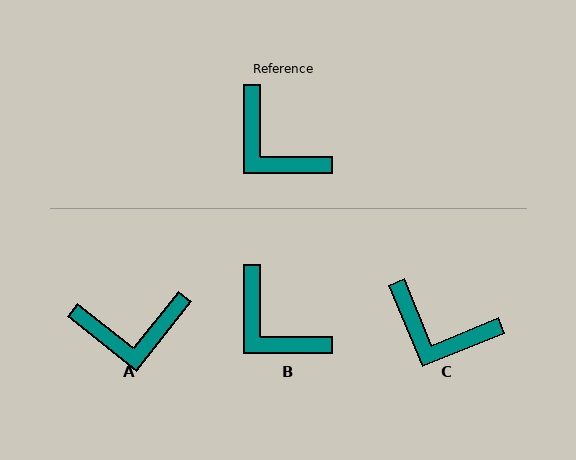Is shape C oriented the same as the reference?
No, it is off by about 23 degrees.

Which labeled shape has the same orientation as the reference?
B.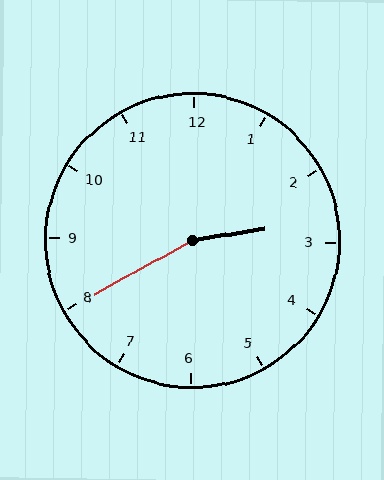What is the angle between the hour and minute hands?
Approximately 160 degrees.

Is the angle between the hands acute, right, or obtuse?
It is obtuse.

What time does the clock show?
2:40.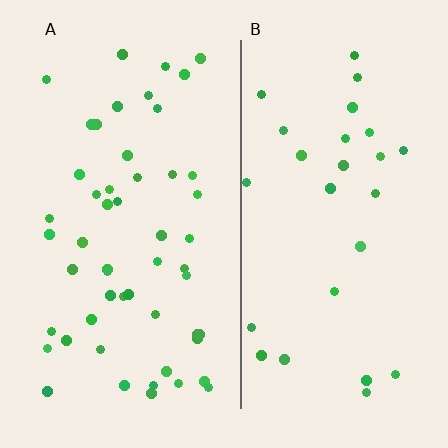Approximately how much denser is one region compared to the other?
Approximately 1.9× — region A over region B.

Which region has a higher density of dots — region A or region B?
A (the left).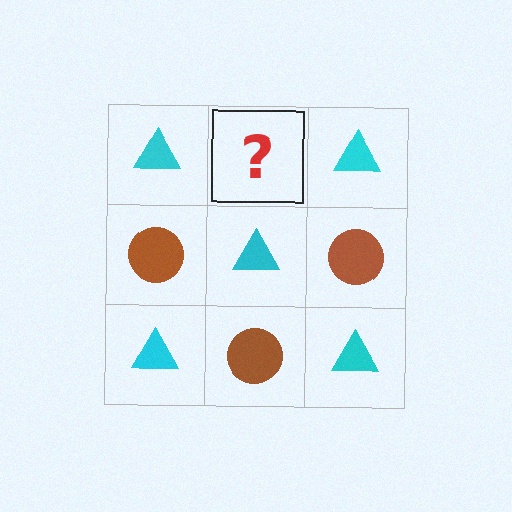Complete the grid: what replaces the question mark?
The question mark should be replaced with a brown circle.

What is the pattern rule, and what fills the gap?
The rule is that it alternates cyan triangle and brown circle in a checkerboard pattern. The gap should be filled with a brown circle.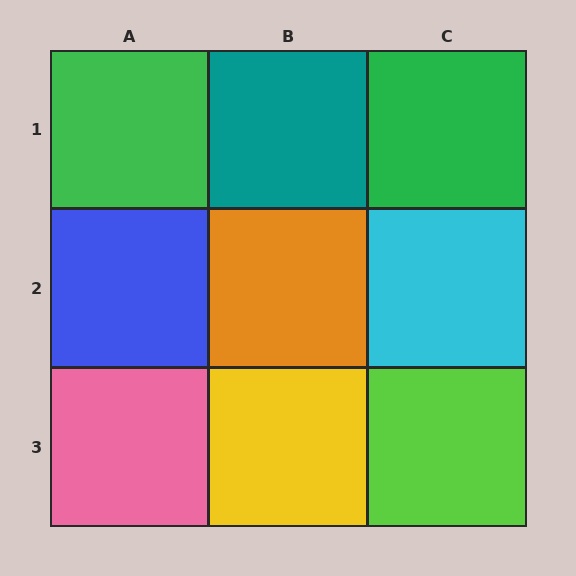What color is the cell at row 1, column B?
Teal.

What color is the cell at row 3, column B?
Yellow.